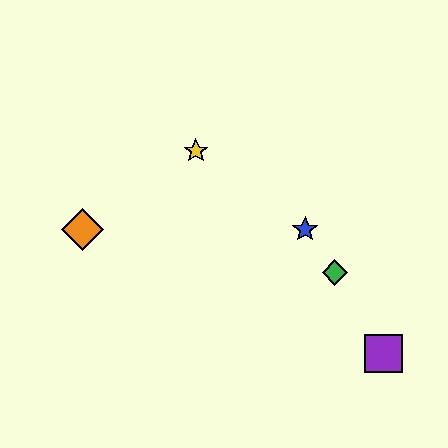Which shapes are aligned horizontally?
The red star, the blue star, the orange diamond are aligned horizontally.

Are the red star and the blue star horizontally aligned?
Yes, both are at y≈229.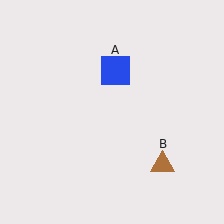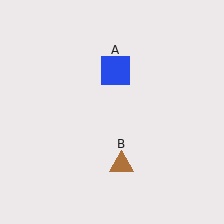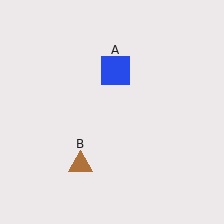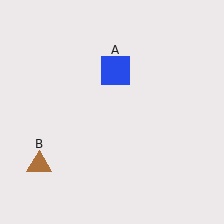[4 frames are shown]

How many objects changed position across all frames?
1 object changed position: brown triangle (object B).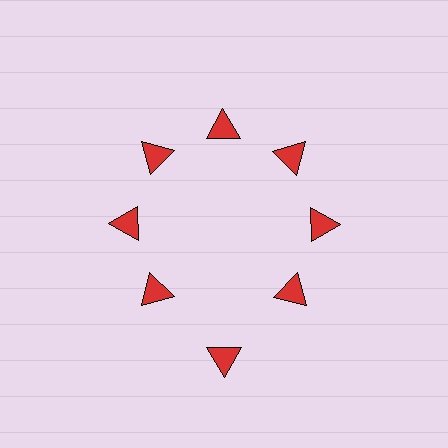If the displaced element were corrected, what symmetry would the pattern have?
It would have 8-fold rotational symmetry — the pattern would map onto itself every 45 degrees.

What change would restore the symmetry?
The symmetry would be restored by moving it inward, back onto the ring so that all 8 triangles sit at equal angles and equal distance from the center.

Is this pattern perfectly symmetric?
No. The 8 red triangles are arranged in a ring, but one element near the 6 o'clock position is pushed outward from the center, breaking the 8-fold rotational symmetry.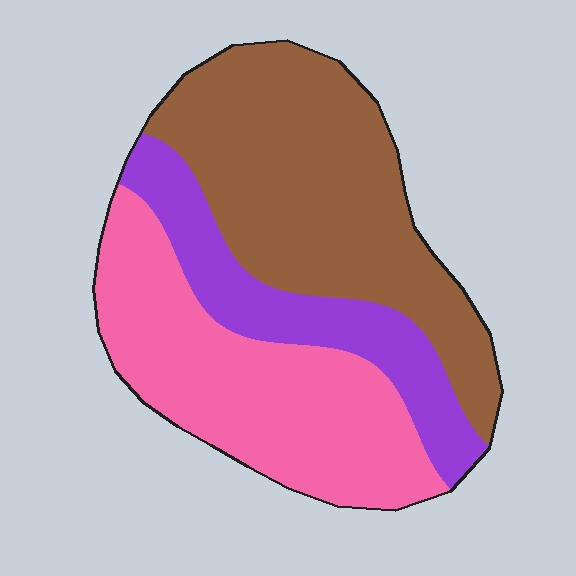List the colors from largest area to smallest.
From largest to smallest: brown, pink, purple.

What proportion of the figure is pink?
Pink takes up between a quarter and a half of the figure.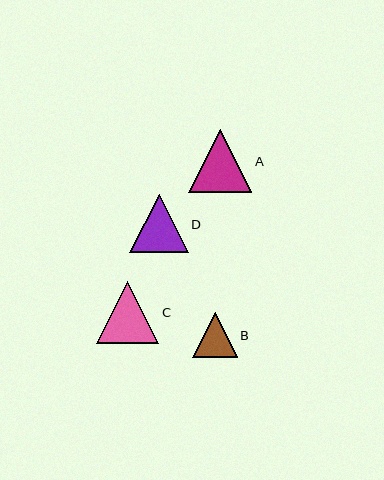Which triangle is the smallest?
Triangle B is the smallest with a size of approximately 45 pixels.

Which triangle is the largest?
Triangle A is the largest with a size of approximately 63 pixels.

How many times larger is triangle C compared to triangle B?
Triangle C is approximately 1.4 times the size of triangle B.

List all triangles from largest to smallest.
From largest to smallest: A, C, D, B.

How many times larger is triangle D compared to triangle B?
Triangle D is approximately 1.3 times the size of triangle B.